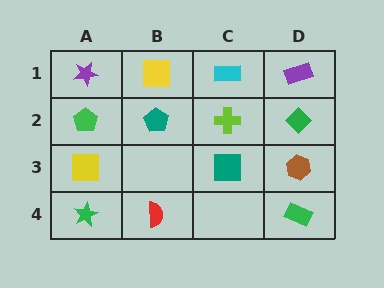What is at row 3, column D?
A brown hexagon.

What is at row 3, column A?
A yellow square.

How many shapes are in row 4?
3 shapes.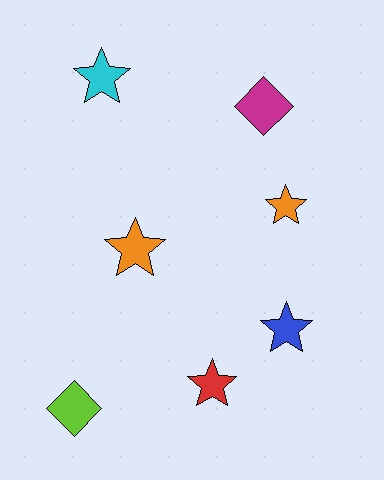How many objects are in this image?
There are 7 objects.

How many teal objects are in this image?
There are no teal objects.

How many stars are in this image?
There are 5 stars.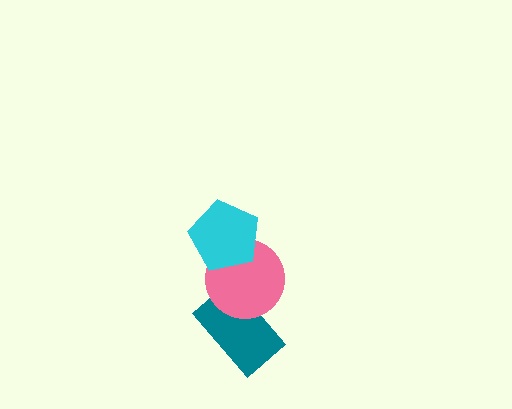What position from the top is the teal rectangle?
The teal rectangle is 3rd from the top.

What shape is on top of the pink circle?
The cyan pentagon is on top of the pink circle.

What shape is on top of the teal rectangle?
The pink circle is on top of the teal rectangle.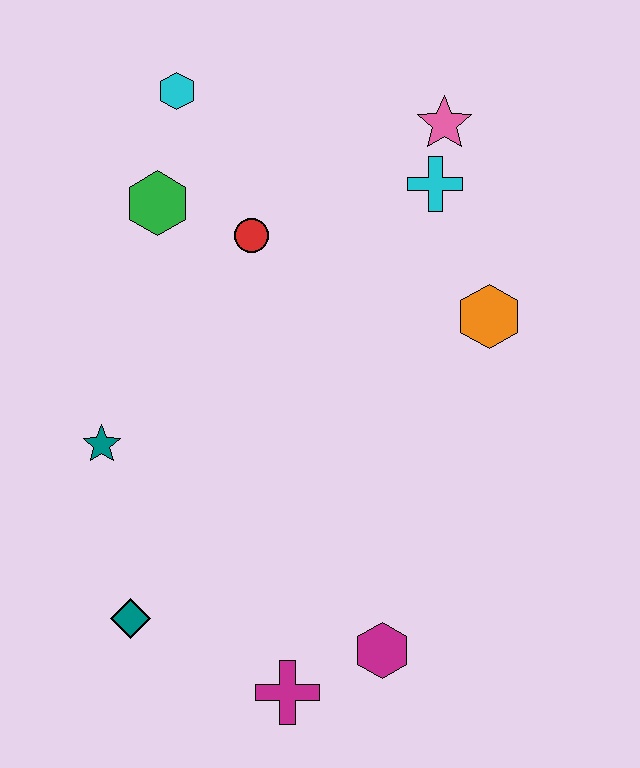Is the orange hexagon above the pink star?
No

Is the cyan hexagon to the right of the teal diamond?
Yes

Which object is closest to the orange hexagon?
The cyan cross is closest to the orange hexagon.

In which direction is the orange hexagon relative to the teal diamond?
The orange hexagon is to the right of the teal diamond.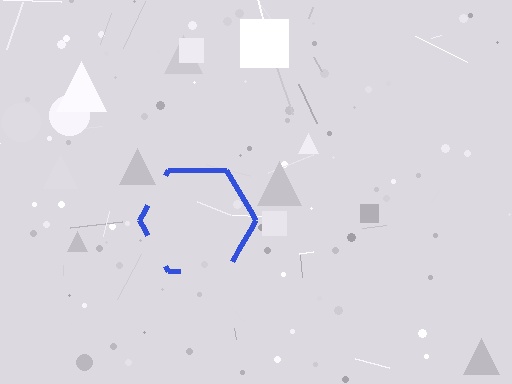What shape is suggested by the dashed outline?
The dashed outline suggests a hexagon.